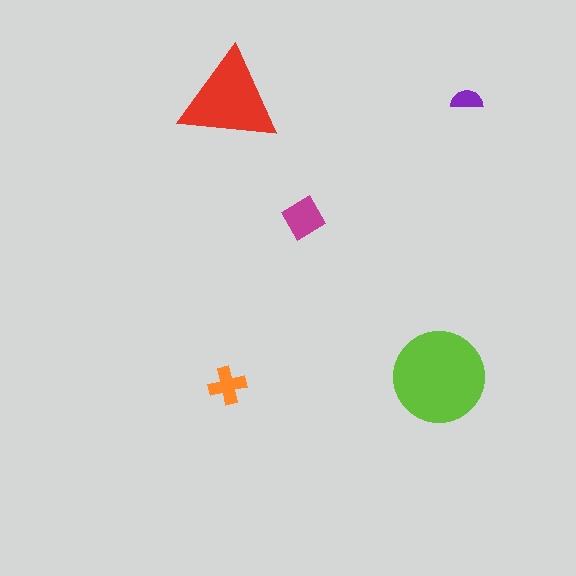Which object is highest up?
The purple semicircle is topmost.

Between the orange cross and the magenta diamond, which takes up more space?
The magenta diamond.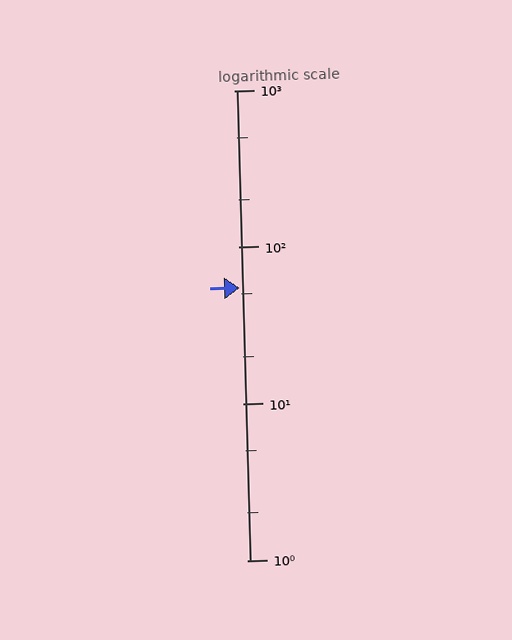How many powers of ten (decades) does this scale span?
The scale spans 3 decades, from 1 to 1000.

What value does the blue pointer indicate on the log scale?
The pointer indicates approximately 55.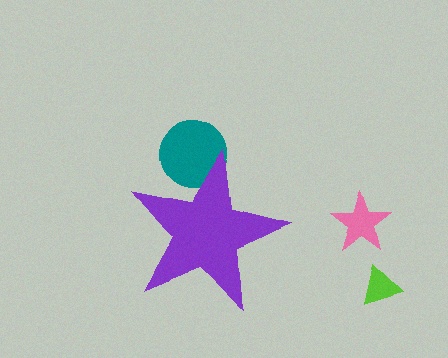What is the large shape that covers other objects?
A purple star.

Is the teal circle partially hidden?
Yes, the teal circle is partially hidden behind the purple star.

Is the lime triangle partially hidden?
No, the lime triangle is fully visible.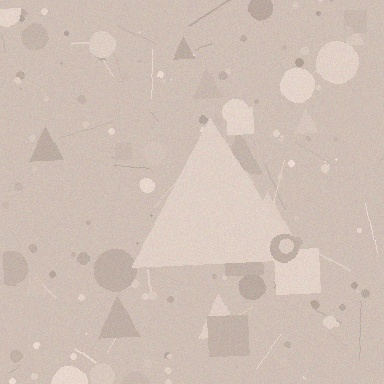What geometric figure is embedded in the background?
A triangle is embedded in the background.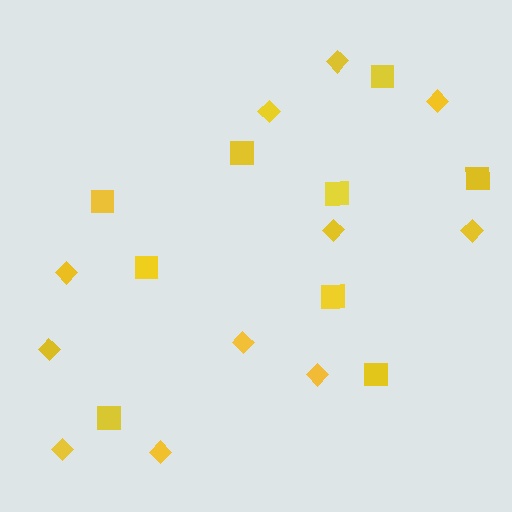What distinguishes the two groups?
There are 2 groups: one group of diamonds (11) and one group of squares (9).